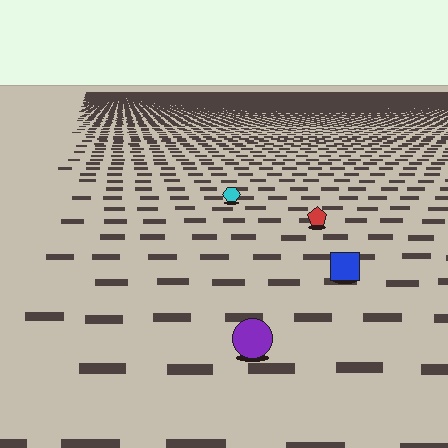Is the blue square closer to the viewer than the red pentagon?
Yes. The blue square is closer — you can tell from the texture gradient: the ground texture is coarser near it.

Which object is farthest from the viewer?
The cyan hexagon is farthest from the viewer. It appears smaller and the ground texture around it is denser.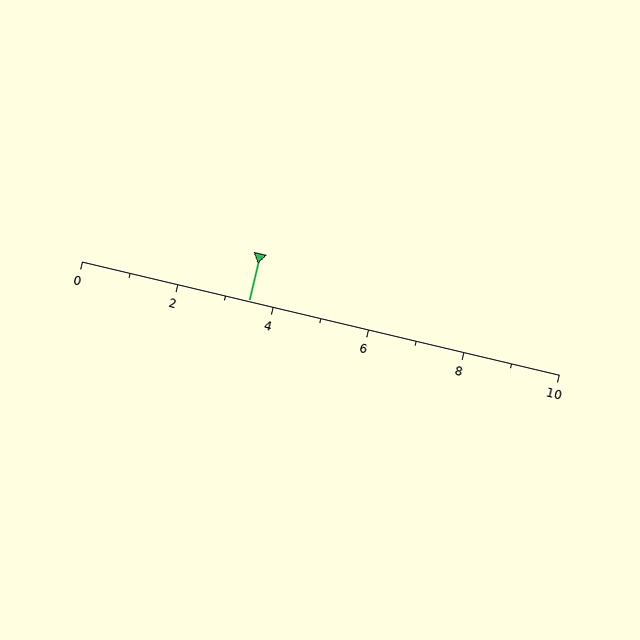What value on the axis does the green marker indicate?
The marker indicates approximately 3.5.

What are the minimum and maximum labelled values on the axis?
The axis runs from 0 to 10.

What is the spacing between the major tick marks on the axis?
The major ticks are spaced 2 apart.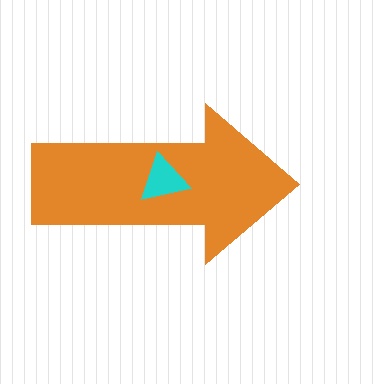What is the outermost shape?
The orange arrow.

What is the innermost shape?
The cyan triangle.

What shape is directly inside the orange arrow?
The cyan triangle.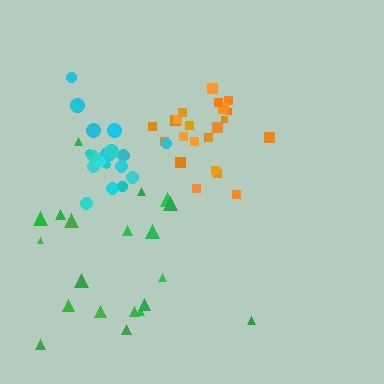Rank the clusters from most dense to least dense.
orange, cyan, green.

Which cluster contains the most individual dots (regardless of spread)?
Orange (23).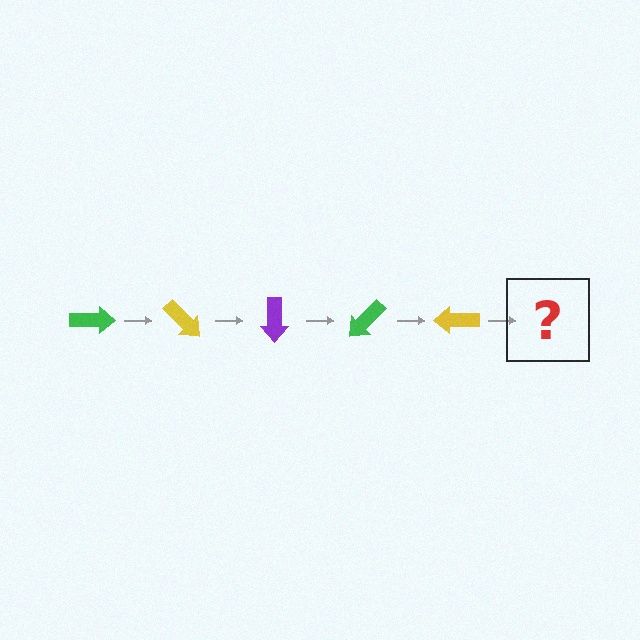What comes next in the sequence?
The next element should be a purple arrow, rotated 225 degrees from the start.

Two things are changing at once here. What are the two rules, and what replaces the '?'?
The two rules are that it rotates 45 degrees each step and the color cycles through green, yellow, and purple. The '?' should be a purple arrow, rotated 225 degrees from the start.